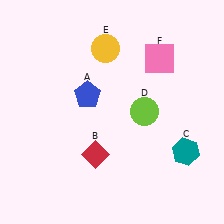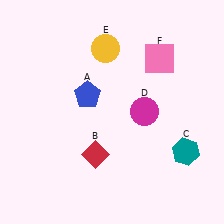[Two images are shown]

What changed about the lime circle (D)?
In Image 1, D is lime. In Image 2, it changed to magenta.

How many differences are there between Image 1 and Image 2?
There is 1 difference between the two images.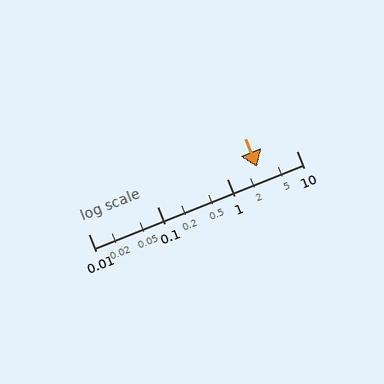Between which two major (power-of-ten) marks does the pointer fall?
The pointer is between 1 and 10.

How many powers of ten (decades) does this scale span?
The scale spans 3 decades, from 0.01 to 10.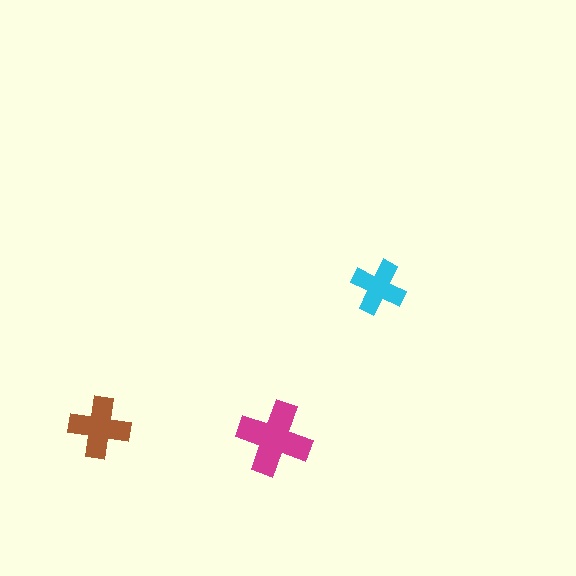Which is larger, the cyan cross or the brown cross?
The brown one.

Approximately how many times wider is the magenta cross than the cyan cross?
About 1.5 times wider.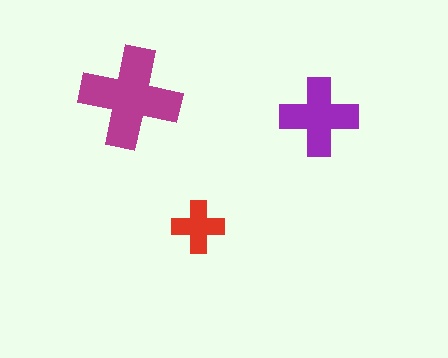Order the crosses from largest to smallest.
the magenta one, the purple one, the red one.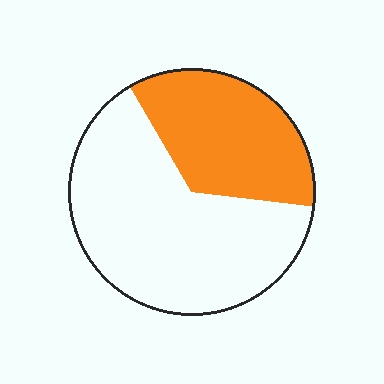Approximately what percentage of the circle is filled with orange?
Approximately 35%.